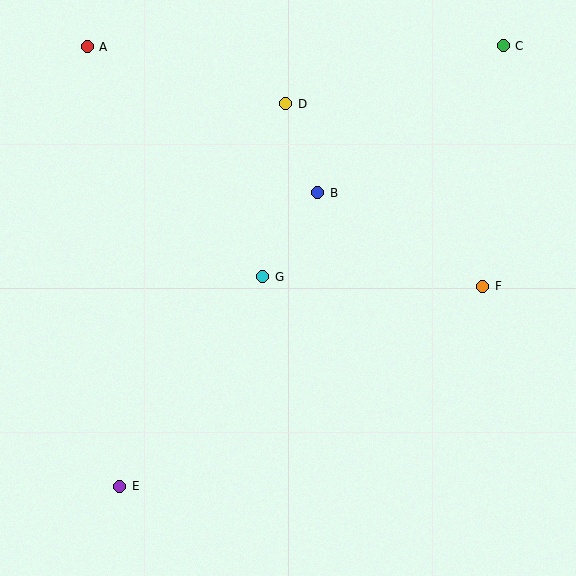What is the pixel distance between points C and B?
The distance between C and B is 236 pixels.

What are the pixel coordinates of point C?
Point C is at (503, 46).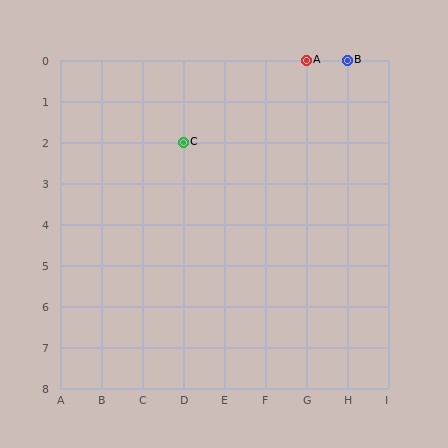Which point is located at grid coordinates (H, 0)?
Point B is at (H, 0).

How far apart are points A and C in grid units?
Points A and C are 3 columns and 2 rows apart (about 3.6 grid units diagonally).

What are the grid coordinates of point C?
Point C is at grid coordinates (D, 2).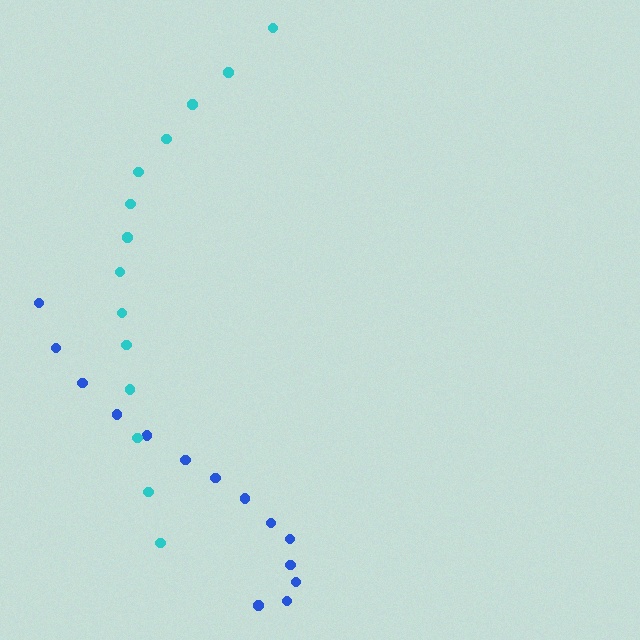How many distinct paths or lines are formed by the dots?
There are 2 distinct paths.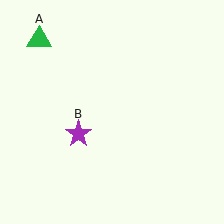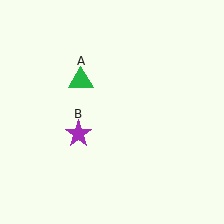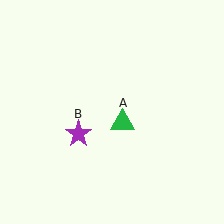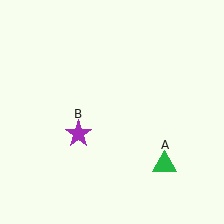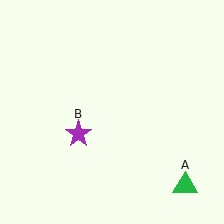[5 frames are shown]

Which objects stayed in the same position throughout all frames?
Purple star (object B) remained stationary.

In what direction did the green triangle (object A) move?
The green triangle (object A) moved down and to the right.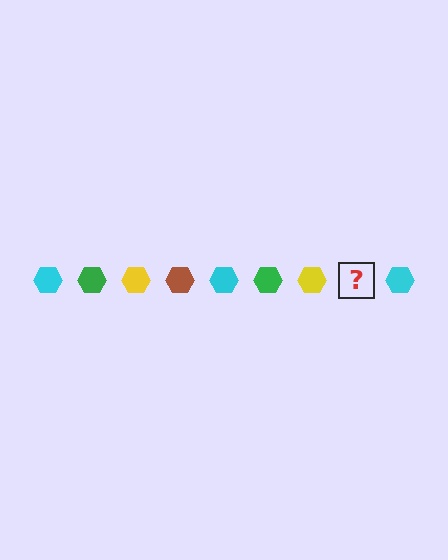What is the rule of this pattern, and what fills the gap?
The rule is that the pattern cycles through cyan, green, yellow, brown hexagons. The gap should be filled with a brown hexagon.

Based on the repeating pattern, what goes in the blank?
The blank should be a brown hexagon.